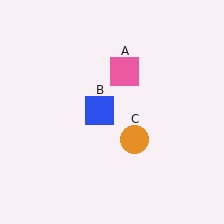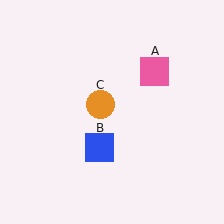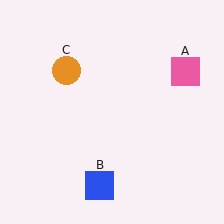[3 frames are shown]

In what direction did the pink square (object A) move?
The pink square (object A) moved right.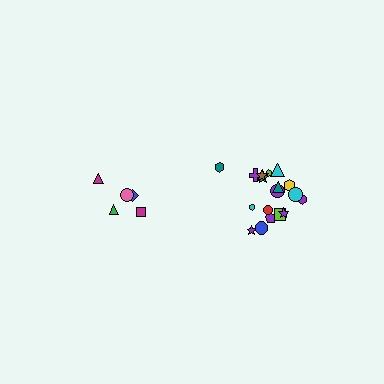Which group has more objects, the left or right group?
The right group.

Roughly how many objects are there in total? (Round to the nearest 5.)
Roughly 25 objects in total.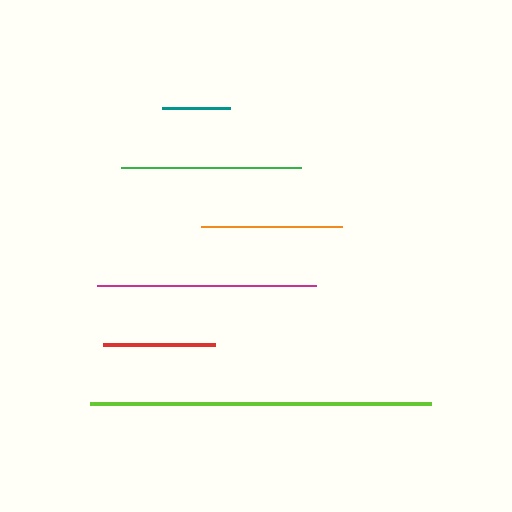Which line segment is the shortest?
The teal line is the shortest at approximately 68 pixels.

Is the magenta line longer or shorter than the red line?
The magenta line is longer than the red line.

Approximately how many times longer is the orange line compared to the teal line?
The orange line is approximately 2.1 times the length of the teal line.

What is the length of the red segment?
The red segment is approximately 112 pixels long.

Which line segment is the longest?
The lime line is the longest at approximately 341 pixels.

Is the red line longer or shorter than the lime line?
The lime line is longer than the red line.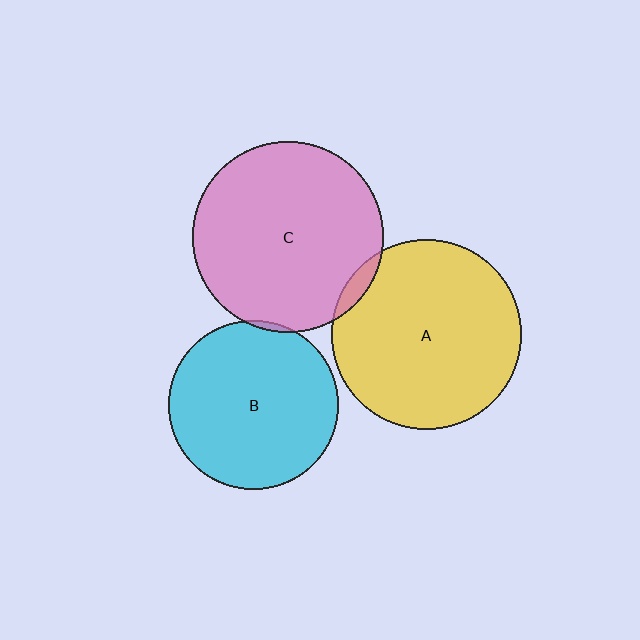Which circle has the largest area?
Circle C (pink).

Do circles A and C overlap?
Yes.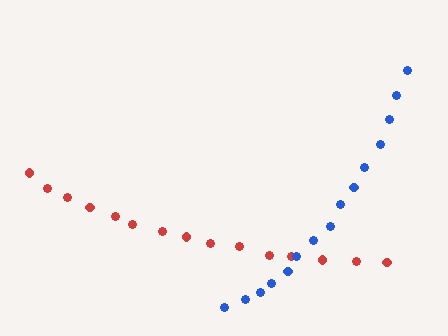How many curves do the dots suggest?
There are 2 distinct paths.